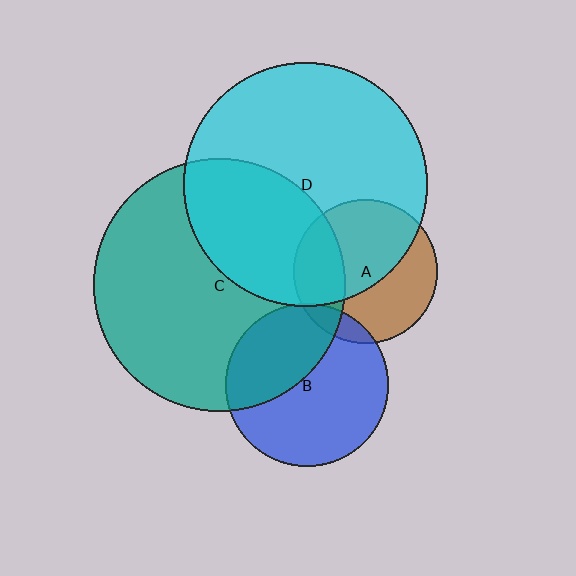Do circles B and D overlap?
Yes.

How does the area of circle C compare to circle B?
Approximately 2.4 times.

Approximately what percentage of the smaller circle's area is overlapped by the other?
Approximately 5%.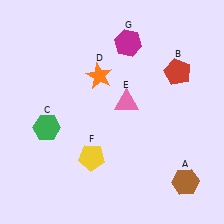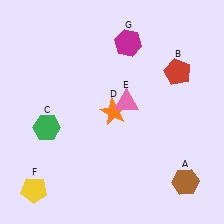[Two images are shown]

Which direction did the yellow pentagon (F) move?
The yellow pentagon (F) moved left.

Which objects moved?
The objects that moved are: the orange star (D), the yellow pentagon (F).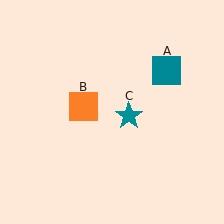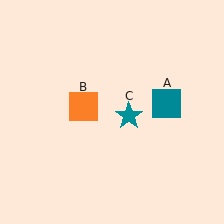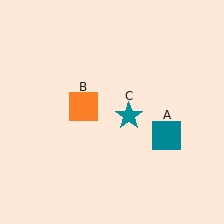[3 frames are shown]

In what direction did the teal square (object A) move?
The teal square (object A) moved down.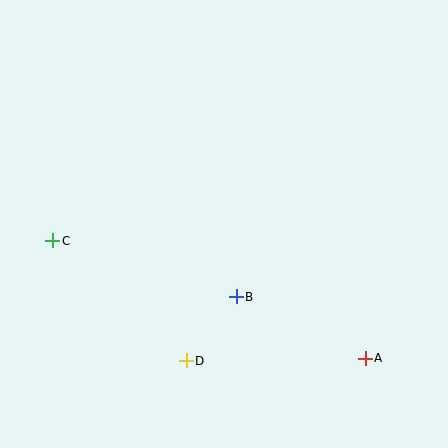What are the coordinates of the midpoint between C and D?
The midpoint between C and D is at (120, 301).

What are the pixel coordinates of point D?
Point D is at (186, 361).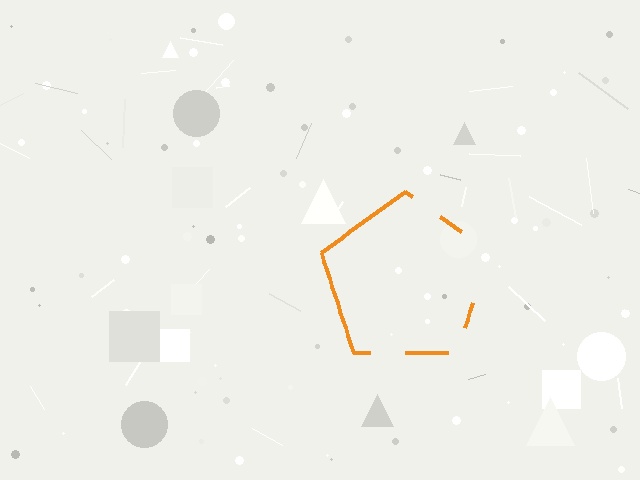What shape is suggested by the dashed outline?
The dashed outline suggests a pentagon.